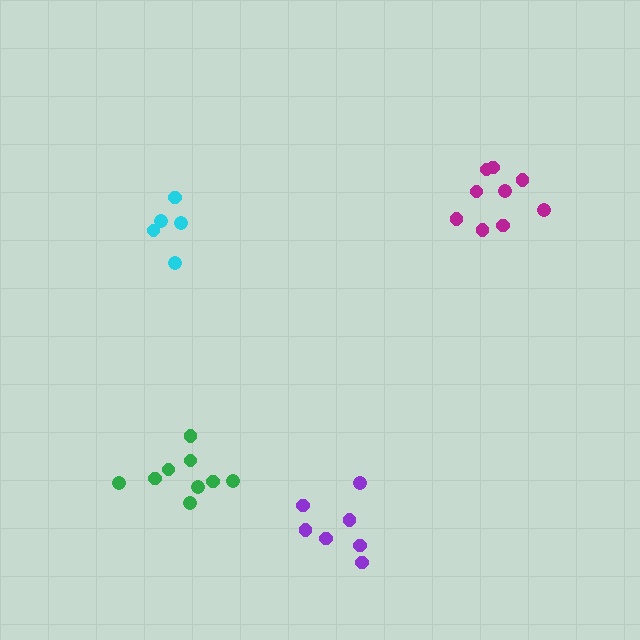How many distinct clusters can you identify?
There are 4 distinct clusters.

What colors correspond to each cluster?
The clusters are colored: cyan, purple, magenta, green.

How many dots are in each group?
Group 1: 5 dots, Group 2: 7 dots, Group 3: 9 dots, Group 4: 9 dots (30 total).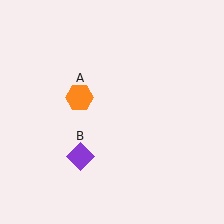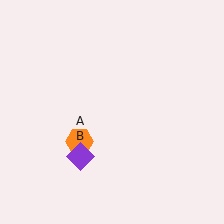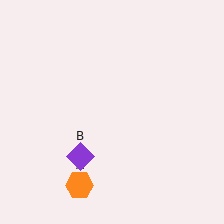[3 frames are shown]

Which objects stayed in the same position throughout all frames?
Purple diamond (object B) remained stationary.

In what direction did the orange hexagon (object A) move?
The orange hexagon (object A) moved down.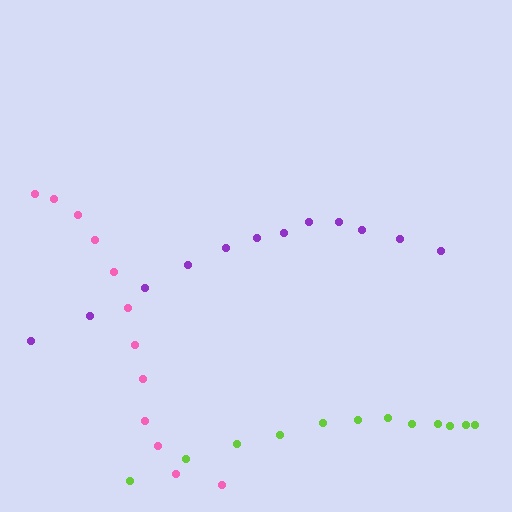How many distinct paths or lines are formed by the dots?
There are 3 distinct paths.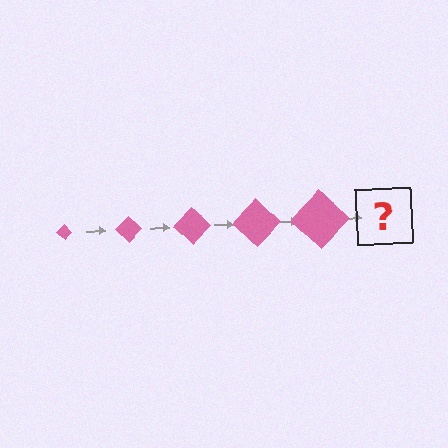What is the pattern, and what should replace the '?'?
The pattern is that the diamond gets progressively larger each step. The '?' should be a pink diamond, larger than the previous one.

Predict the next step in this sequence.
The next step is a pink diamond, larger than the previous one.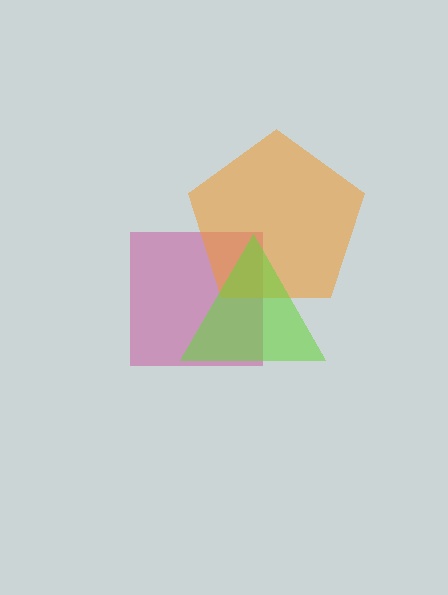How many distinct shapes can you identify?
There are 3 distinct shapes: a magenta square, an orange pentagon, a lime triangle.